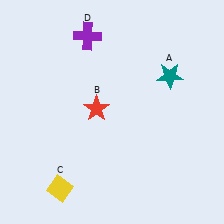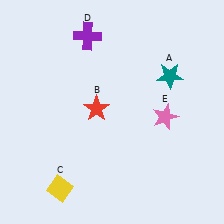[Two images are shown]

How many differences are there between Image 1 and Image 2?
There is 1 difference between the two images.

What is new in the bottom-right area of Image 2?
A pink star (E) was added in the bottom-right area of Image 2.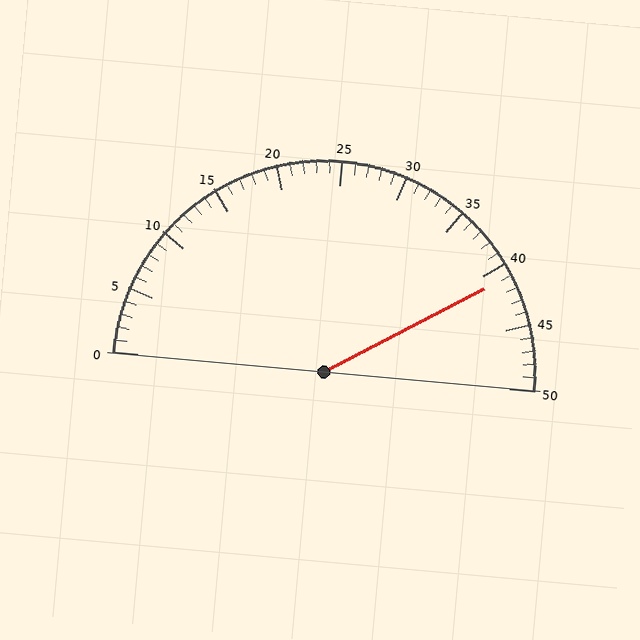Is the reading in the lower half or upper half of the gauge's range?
The reading is in the upper half of the range (0 to 50).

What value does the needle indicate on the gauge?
The needle indicates approximately 41.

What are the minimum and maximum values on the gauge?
The gauge ranges from 0 to 50.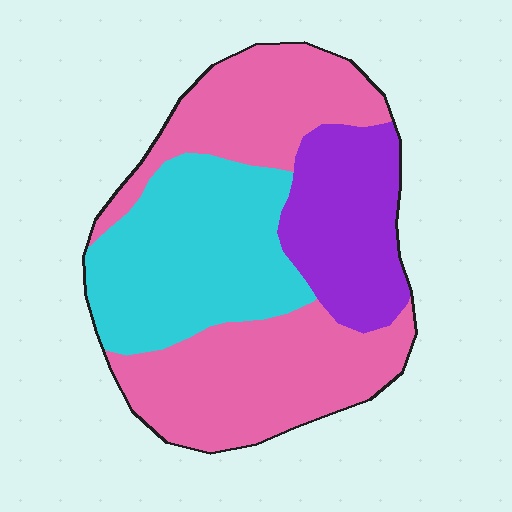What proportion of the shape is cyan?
Cyan covers 31% of the shape.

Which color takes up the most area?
Pink, at roughly 50%.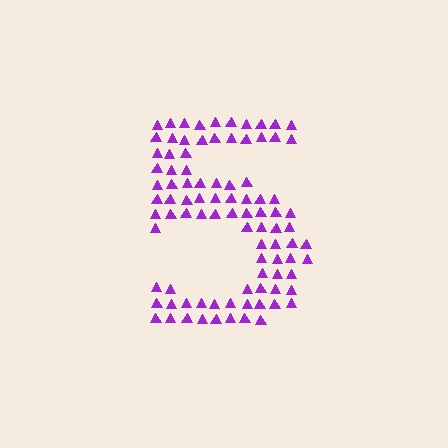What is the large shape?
The large shape is the digit 5.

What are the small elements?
The small elements are triangles.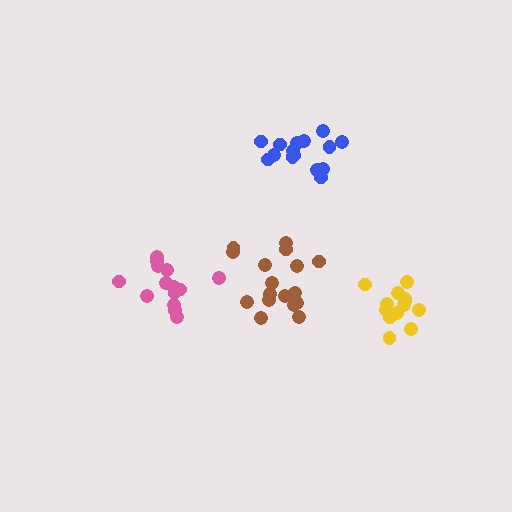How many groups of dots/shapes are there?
There are 4 groups.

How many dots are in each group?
Group 1: 13 dots, Group 2: 14 dots, Group 3: 15 dots, Group 4: 17 dots (59 total).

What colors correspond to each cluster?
The clusters are colored: yellow, pink, blue, brown.